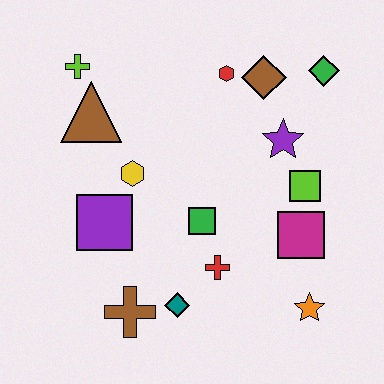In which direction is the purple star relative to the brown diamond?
The purple star is below the brown diamond.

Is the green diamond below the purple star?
No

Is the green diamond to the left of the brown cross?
No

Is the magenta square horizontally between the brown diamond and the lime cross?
No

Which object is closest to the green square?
The red cross is closest to the green square.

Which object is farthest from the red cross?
The lime cross is farthest from the red cross.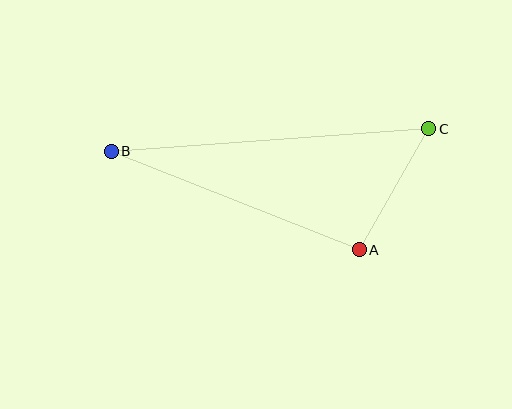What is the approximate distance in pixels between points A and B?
The distance between A and B is approximately 267 pixels.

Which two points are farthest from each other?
Points B and C are farthest from each other.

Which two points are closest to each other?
Points A and C are closest to each other.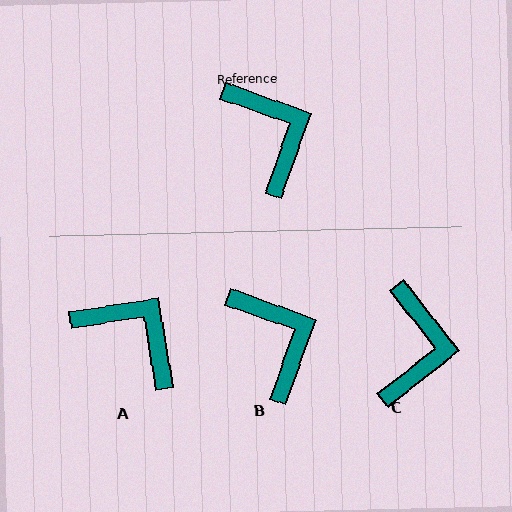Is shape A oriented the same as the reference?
No, it is off by about 28 degrees.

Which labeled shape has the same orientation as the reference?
B.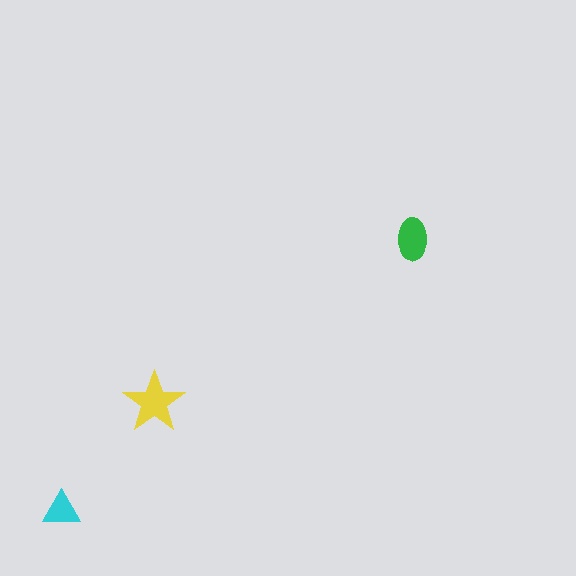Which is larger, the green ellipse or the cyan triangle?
The green ellipse.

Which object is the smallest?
The cyan triangle.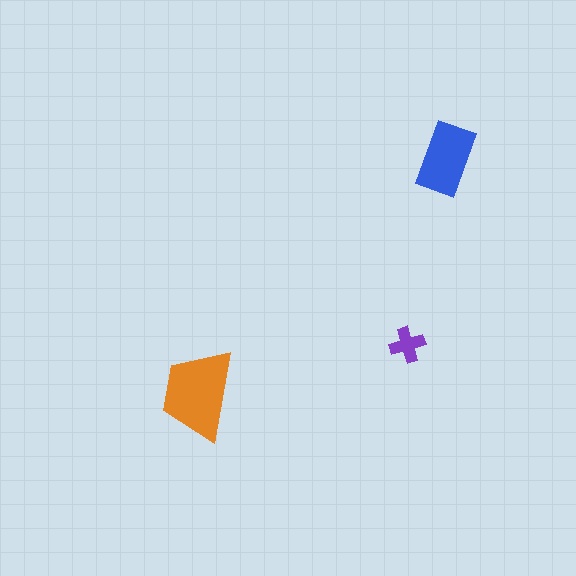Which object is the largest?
The orange trapezoid.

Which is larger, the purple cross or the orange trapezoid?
The orange trapezoid.